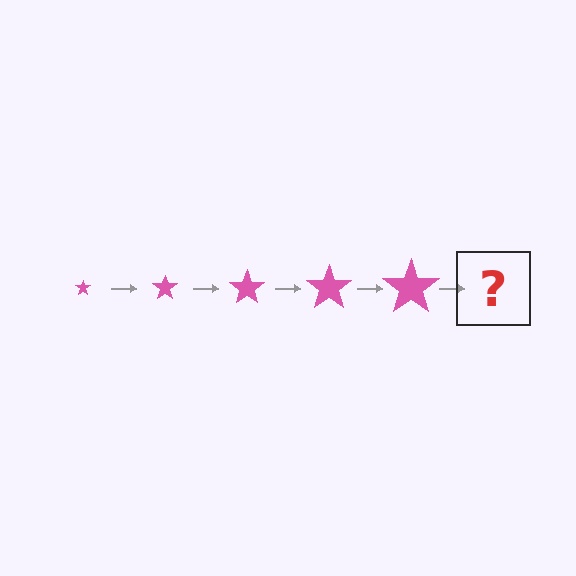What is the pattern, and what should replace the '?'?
The pattern is that the star gets progressively larger each step. The '?' should be a pink star, larger than the previous one.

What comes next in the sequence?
The next element should be a pink star, larger than the previous one.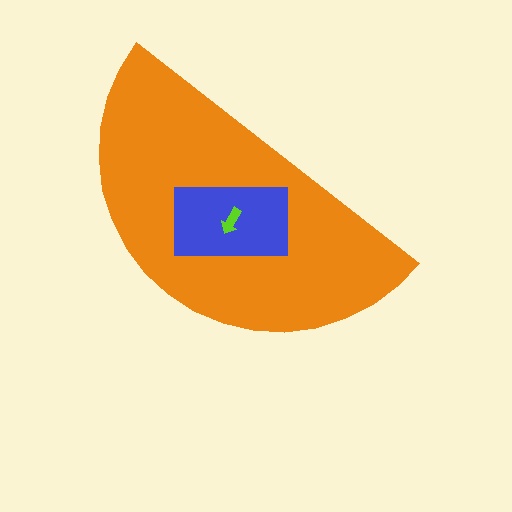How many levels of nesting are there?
3.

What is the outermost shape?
The orange semicircle.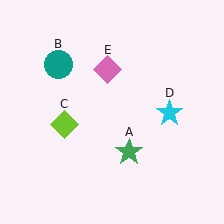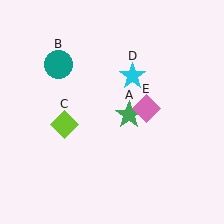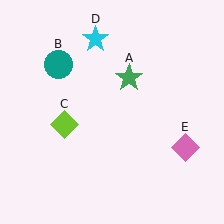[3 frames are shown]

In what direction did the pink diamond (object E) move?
The pink diamond (object E) moved down and to the right.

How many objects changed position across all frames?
3 objects changed position: green star (object A), cyan star (object D), pink diamond (object E).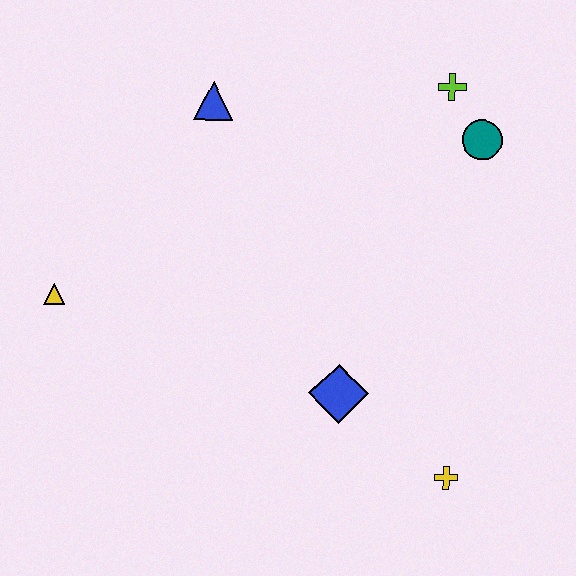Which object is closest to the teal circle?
The lime cross is closest to the teal circle.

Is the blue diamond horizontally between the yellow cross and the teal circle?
No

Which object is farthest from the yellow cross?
The blue triangle is farthest from the yellow cross.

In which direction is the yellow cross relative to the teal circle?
The yellow cross is below the teal circle.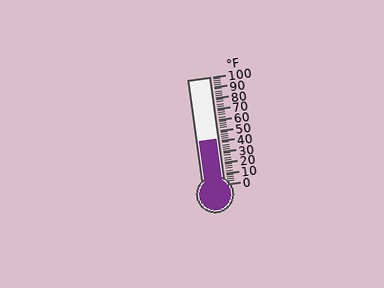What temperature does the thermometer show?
The thermometer shows approximately 42°F.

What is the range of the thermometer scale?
The thermometer scale ranges from 0°F to 100°F.